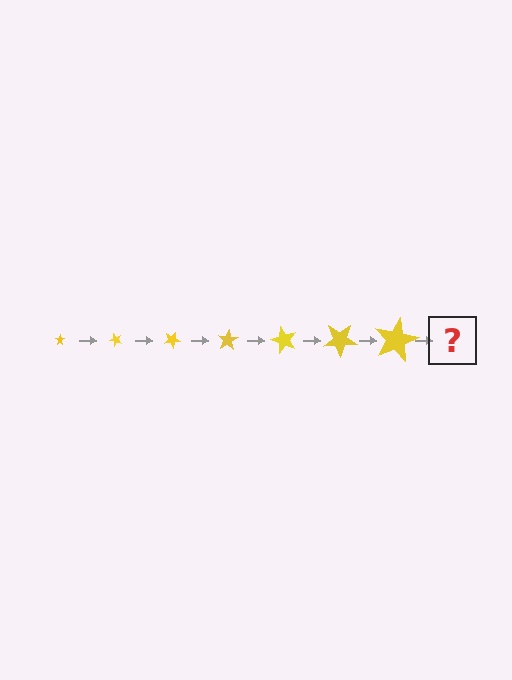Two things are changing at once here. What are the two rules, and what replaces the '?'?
The two rules are that the star grows larger each step and it rotates 50 degrees each step. The '?' should be a star, larger than the previous one and rotated 350 degrees from the start.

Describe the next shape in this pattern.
It should be a star, larger than the previous one and rotated 350 degrees from the start.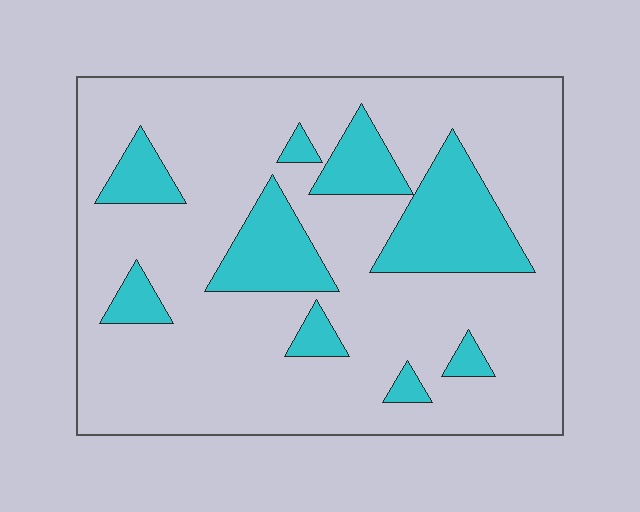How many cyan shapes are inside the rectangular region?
9.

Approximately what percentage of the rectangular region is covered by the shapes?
Approximately 20%.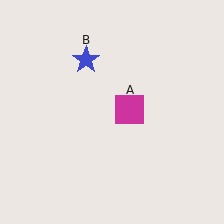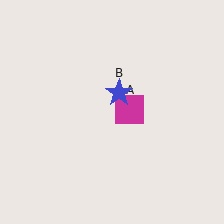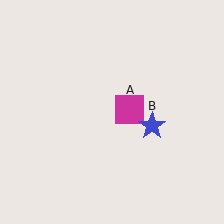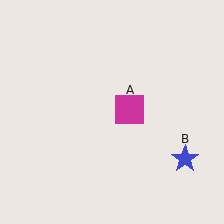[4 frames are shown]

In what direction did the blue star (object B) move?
The blue star (object B) moved down and to the right.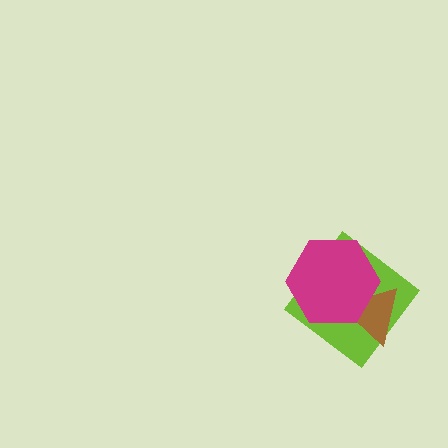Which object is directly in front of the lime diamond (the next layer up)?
The brown triangle is directly in front of the lime diamond.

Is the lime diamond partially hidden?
Yes, it is partially covered by another shape.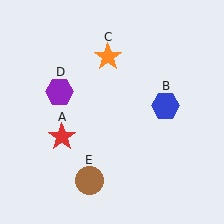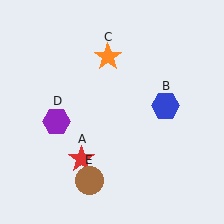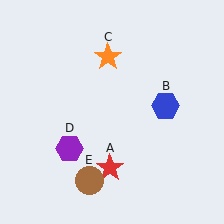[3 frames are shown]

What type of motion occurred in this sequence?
The red star (object A), purple hexagon (object D) rotated counterclockwise around the center of the scene.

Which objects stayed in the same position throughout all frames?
Blue hexagon (object B) and orange star (object C) and brown circle (object E) remained stationary.